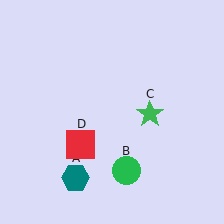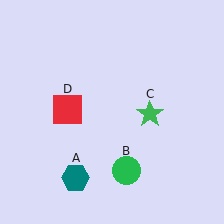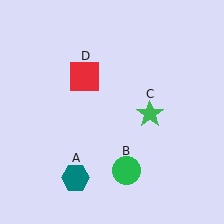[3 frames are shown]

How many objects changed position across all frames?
1 object changed position: red square (object D).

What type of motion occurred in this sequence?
The red square (object D) rotated clockwise around the center of the scene.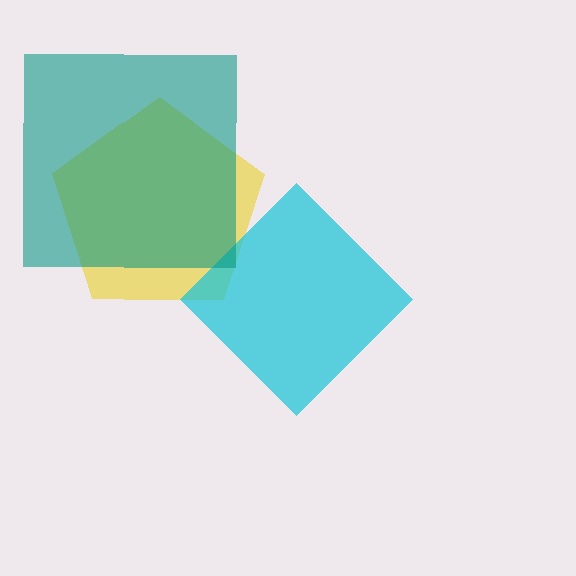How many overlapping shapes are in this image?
There are 3 overlapping shapes in the image.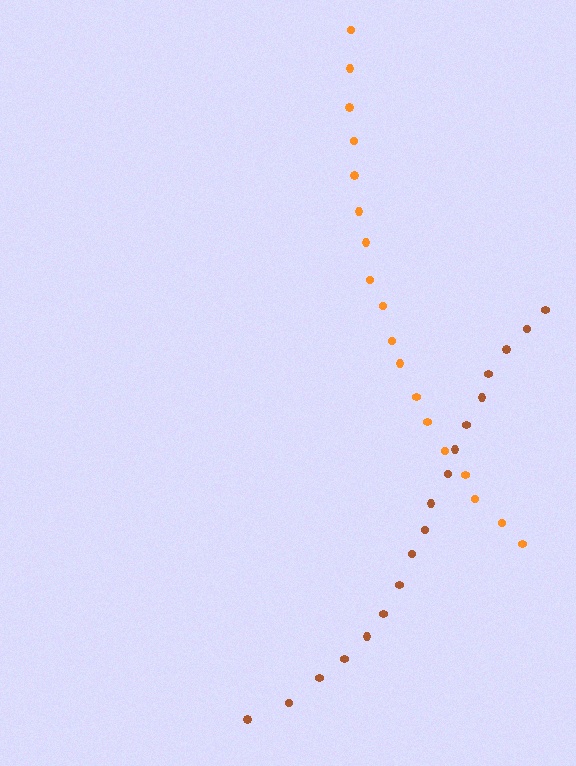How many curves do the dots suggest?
There are 2 distinct paths.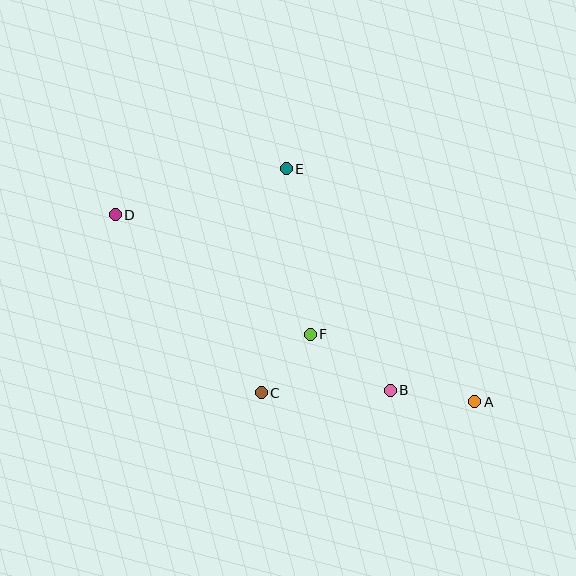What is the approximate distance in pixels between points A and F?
The distance between A and F is approximately 178 pixels.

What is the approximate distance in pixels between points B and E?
The distance between B and E is approximately 245 pixels.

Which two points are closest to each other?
Points C and F are closest to each other.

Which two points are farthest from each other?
Points A and D are farthest from each other.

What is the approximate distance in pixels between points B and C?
The distance between B and C is approximately 129 pixels.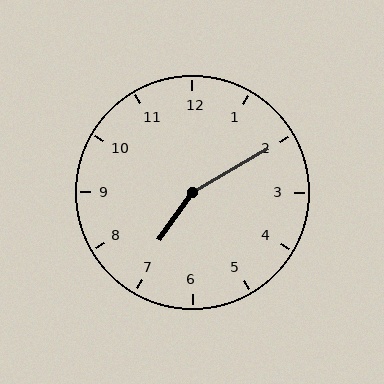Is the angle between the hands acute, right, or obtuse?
It is obtuse.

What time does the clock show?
7:10.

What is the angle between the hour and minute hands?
Approximately 155 degrees.